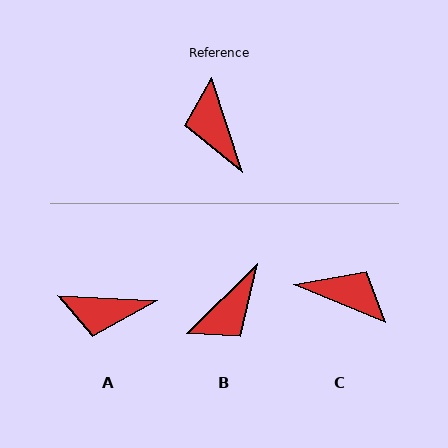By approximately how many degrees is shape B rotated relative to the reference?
Approximately 116 degrees counter-clockwise.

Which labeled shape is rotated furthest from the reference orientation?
C, about 131 degrees away.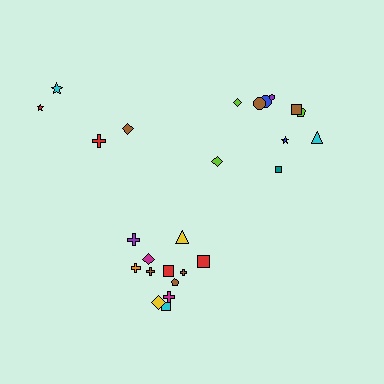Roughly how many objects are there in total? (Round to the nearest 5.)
Roughly 25 objects in total.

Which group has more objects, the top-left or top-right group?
The top-right group.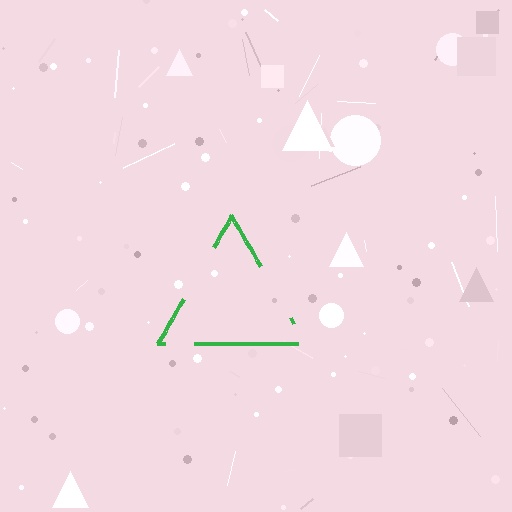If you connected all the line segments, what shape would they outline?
They would outline a triangle.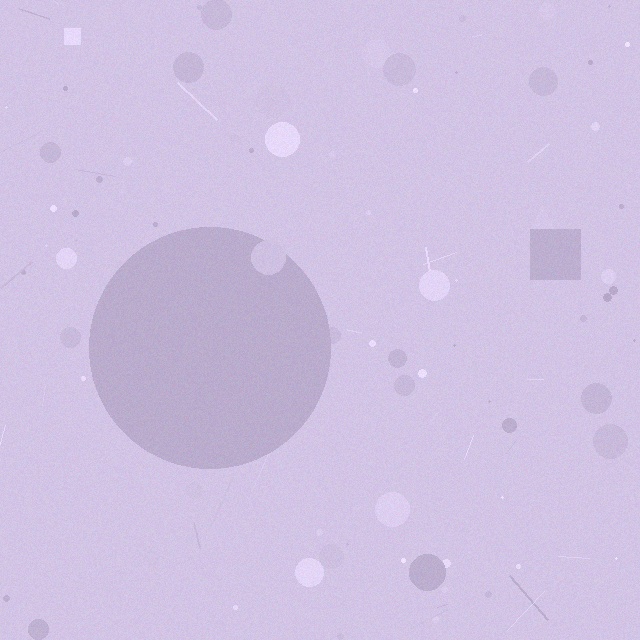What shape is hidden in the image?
A circle is hidden in the image.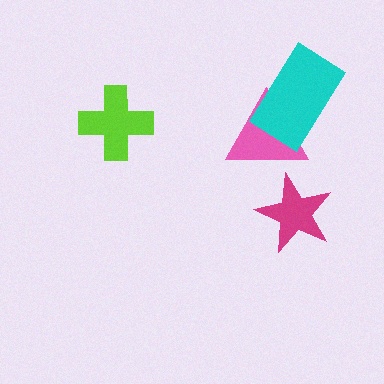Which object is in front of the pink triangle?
The cyan rectangle is in front of the pink triangle.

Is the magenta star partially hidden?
No, no other shape covers it.